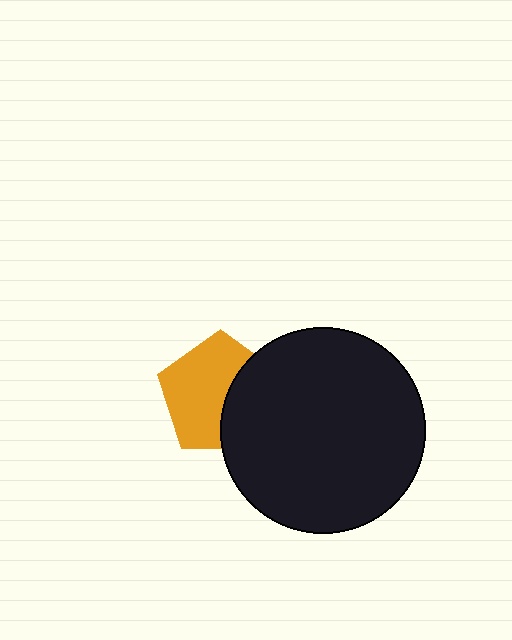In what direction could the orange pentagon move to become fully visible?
The orange pentagon could move left. That would shift it out from behind the black circle entirely.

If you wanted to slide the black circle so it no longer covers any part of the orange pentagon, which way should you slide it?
Slide it right — that is the most direct way to separate the two shapes.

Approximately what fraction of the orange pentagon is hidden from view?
Roughly 38% of the orange pentagon is hidden behind the black circle.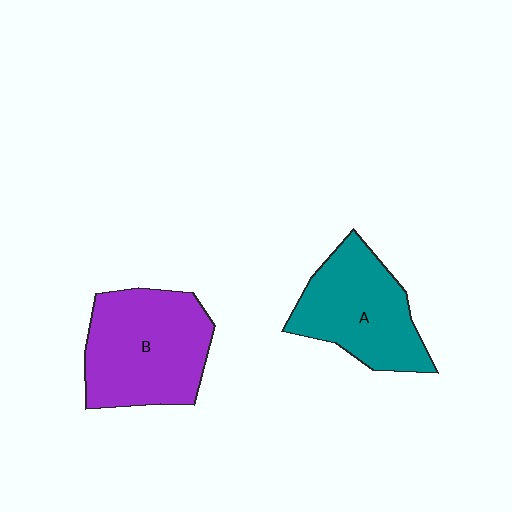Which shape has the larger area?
Shape B (purple).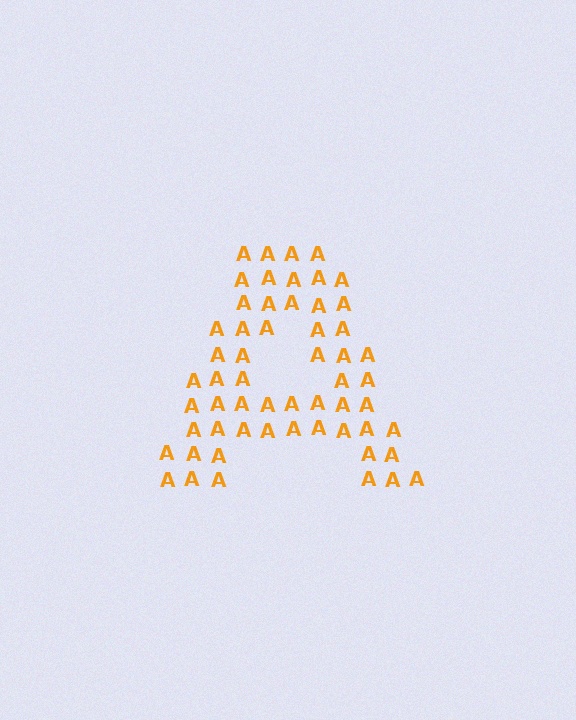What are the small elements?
The small elements are letter A's.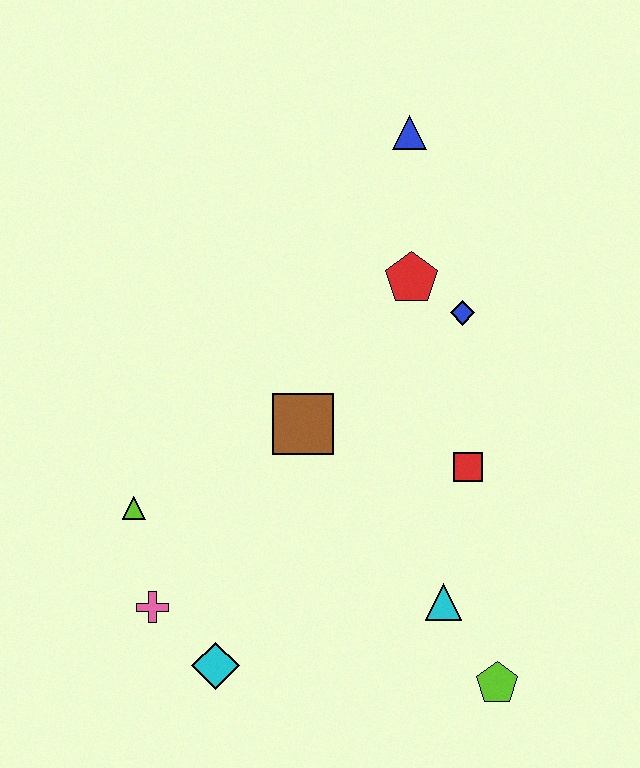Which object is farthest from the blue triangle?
The cyan diamond is farthest from the blue triangle.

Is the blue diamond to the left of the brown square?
No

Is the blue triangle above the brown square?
Yes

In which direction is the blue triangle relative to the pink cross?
The blue triangle is above the pink cross.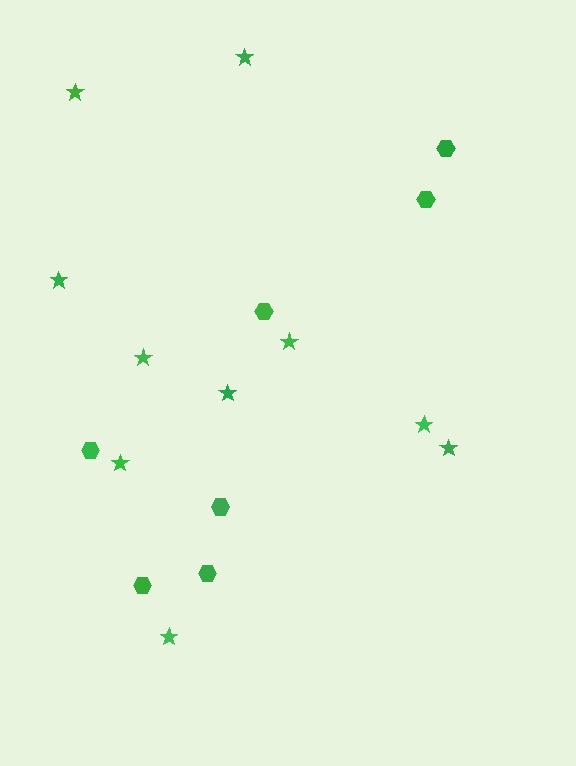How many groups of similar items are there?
There are 2 groups: one group of stars (10) and one group of hexagons (7).